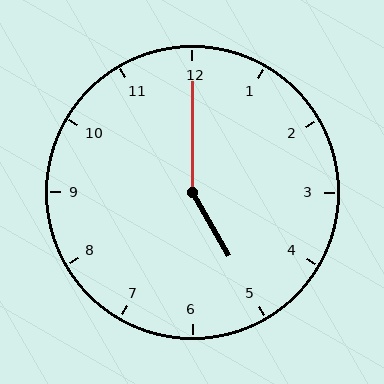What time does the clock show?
5:00.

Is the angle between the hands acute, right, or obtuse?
It is obtuse.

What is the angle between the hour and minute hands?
Approximately 150 degrees.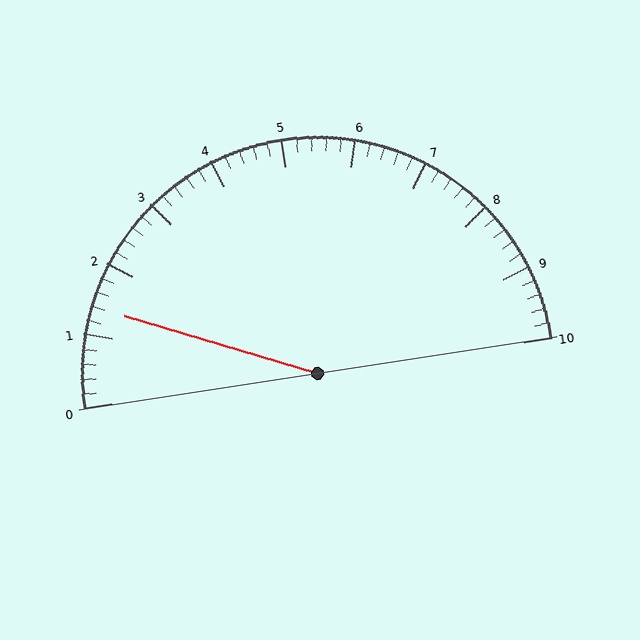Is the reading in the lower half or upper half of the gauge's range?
The reading is in the lower half of the range (0 to 10).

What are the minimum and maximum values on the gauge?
The gauge ranges from 0 to 10.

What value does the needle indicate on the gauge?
The needle indicates approximately 1.4.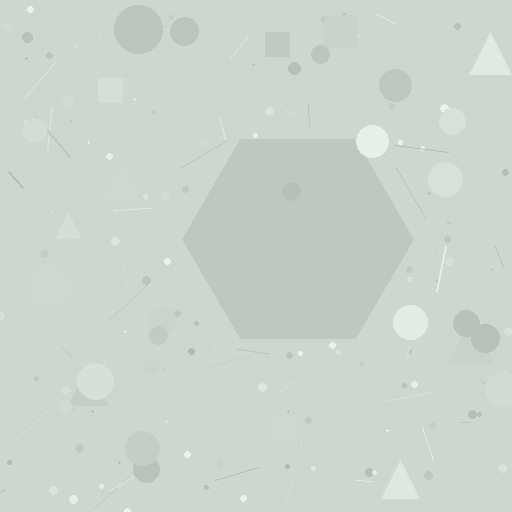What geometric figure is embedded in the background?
A hexagon is embedded in the background.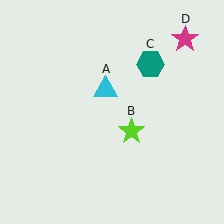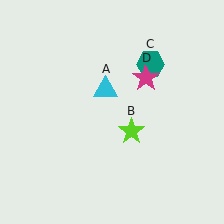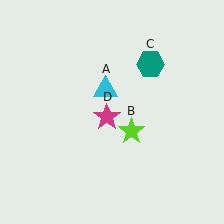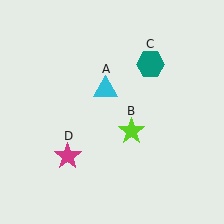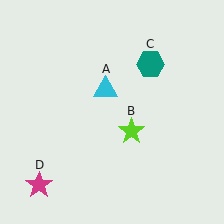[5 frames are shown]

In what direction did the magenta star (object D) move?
The magenta star (object D) moved down and to the left.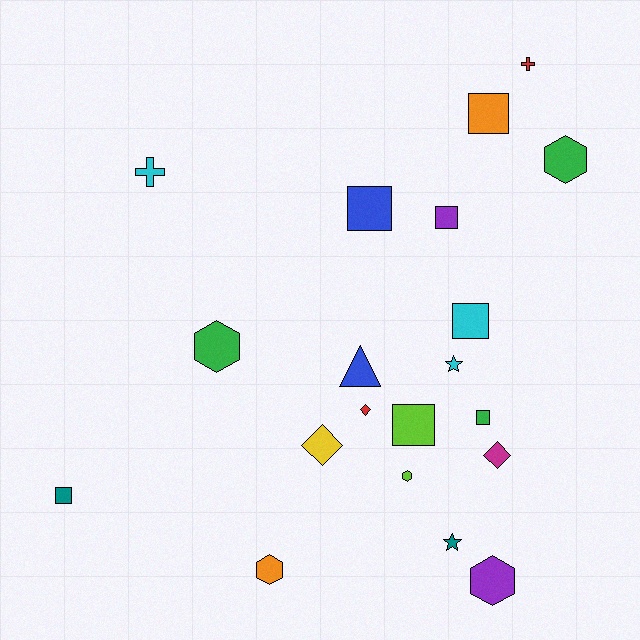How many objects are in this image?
There are 20 objects.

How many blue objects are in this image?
There are 2 blue objects.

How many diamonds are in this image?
There are 3 diamonds.